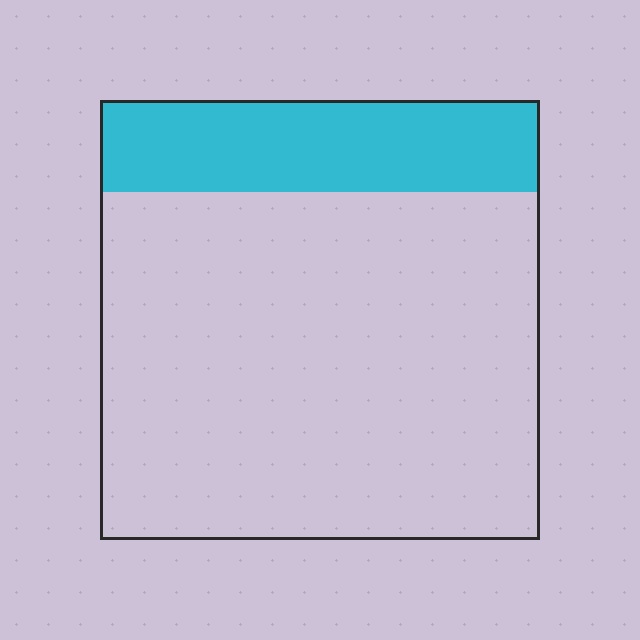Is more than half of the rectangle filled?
No.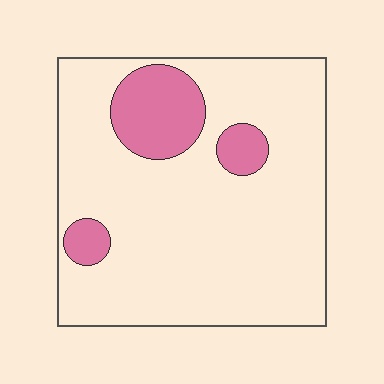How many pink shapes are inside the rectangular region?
3.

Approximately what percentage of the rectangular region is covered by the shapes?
Approximately 15%.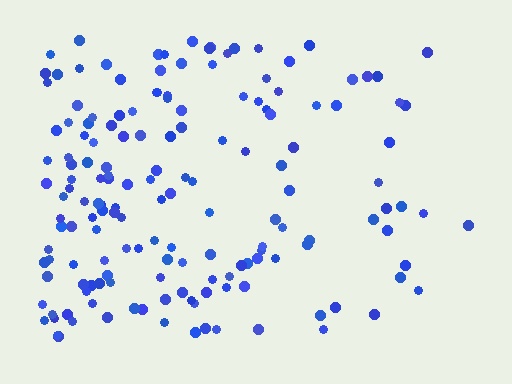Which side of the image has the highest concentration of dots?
The left.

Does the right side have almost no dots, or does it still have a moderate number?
Still a moderate number, just noticeably fewer than the left.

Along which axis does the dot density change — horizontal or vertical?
Horizontal.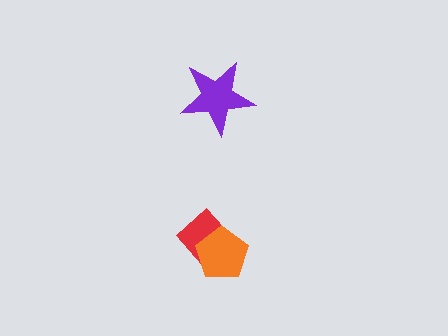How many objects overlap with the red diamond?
1 object overlaps with the red diamond.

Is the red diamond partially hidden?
Yes, it is partially covered by another shape.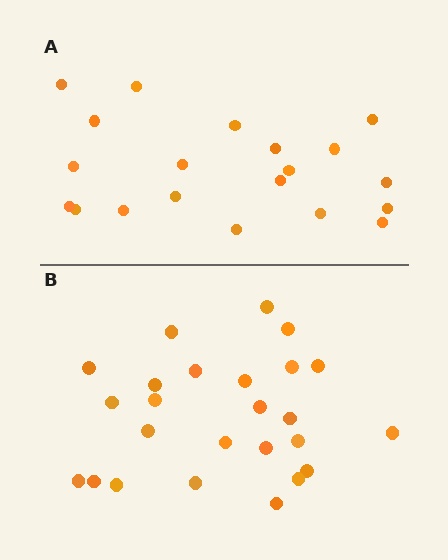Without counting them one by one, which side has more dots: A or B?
Region B (the bottom region) has more dots.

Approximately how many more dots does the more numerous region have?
Region B has about 5 more dots than region A.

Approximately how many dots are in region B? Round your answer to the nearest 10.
About 20 dots. (The exact count is 25, which rounds to 20.)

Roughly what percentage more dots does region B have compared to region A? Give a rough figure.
About 25% more.